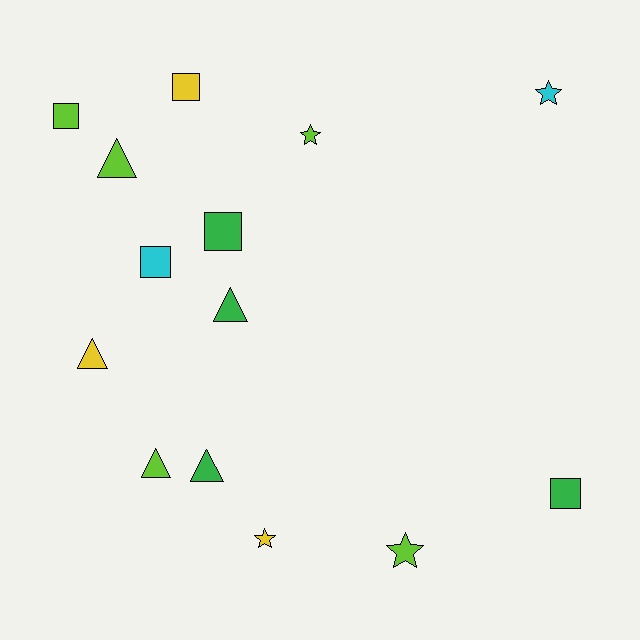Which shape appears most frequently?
Triangle, with 5 objects.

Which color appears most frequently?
Lime, with 5 objects.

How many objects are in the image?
There are 14 objects.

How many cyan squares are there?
There is 1 cyan square.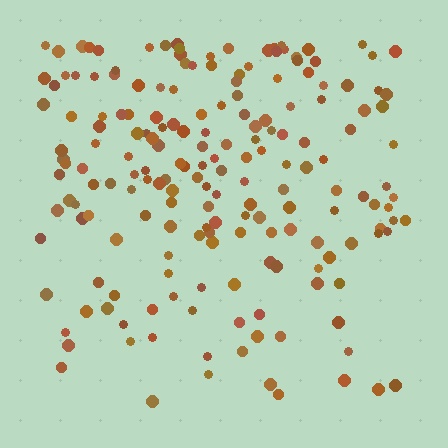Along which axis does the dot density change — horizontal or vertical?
Vertical.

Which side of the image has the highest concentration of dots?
The top.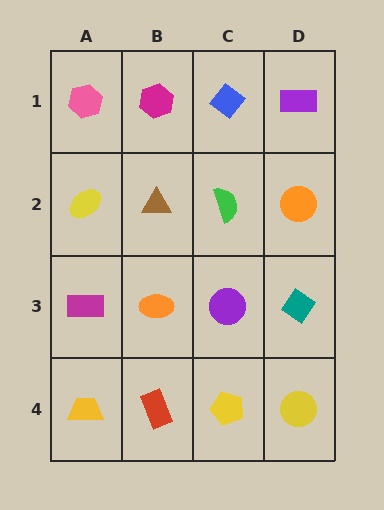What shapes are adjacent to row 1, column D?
An orange circle (row 2, column D), a blue diamond (row 1, column C).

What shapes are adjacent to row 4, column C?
A purple circle (row 3, column C), a red rectangle (row 4, column B), a yellow circle (row 4, column D).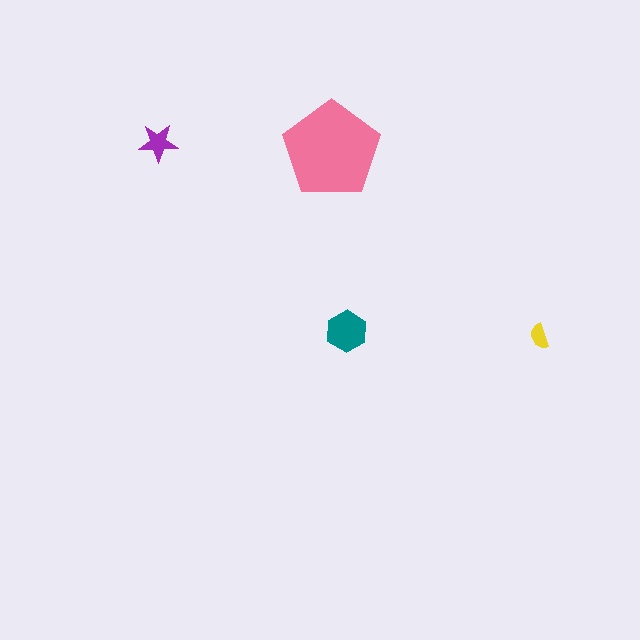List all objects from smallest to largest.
The yellow semicircle, the purple star, the teal hexagon, the pink pentagon.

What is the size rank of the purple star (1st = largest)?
3rd.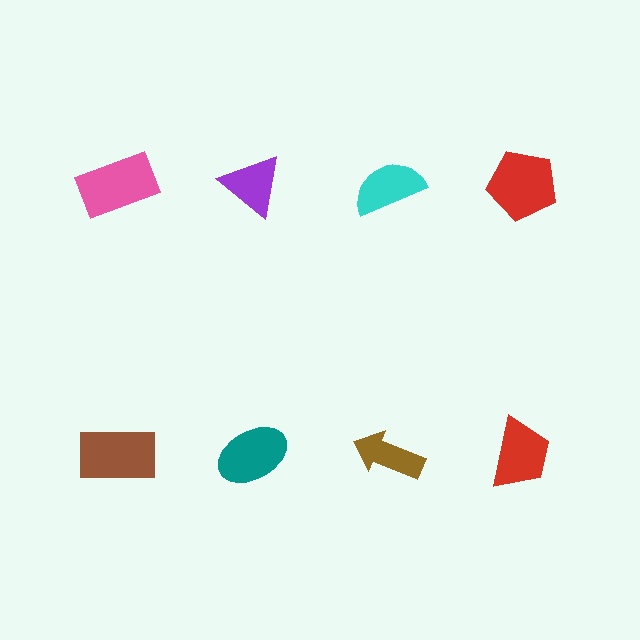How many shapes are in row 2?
4 shapes.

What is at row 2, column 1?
A brown rectangle.